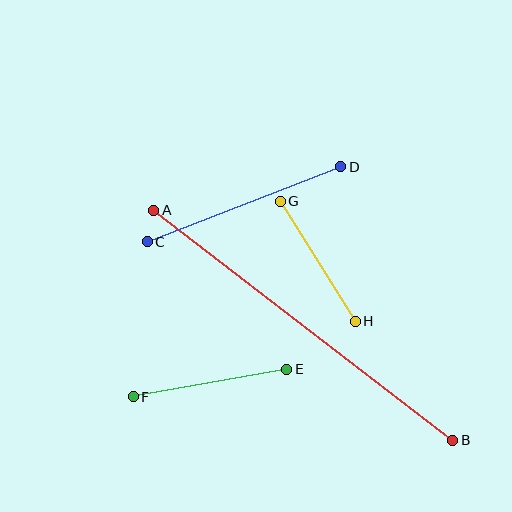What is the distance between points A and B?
The distance is approximately 378 pixels.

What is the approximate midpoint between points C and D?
The midpoint is at approximately (244, 204) pixels.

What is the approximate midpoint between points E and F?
The midpoint is at approximately (210, 383) pixels.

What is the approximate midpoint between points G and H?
The midpoint is at approximately (318, 261) pixels.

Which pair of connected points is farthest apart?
Points A and B are farthest apart.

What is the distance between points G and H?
The distance is approximately 141 pixels.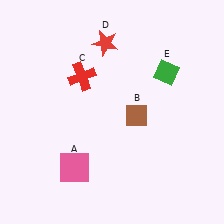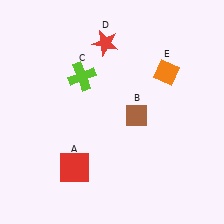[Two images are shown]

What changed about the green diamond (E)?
In Image 1, E is green. In Image 2, it changed to orange.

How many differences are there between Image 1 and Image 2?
There are 3 differences between the two images.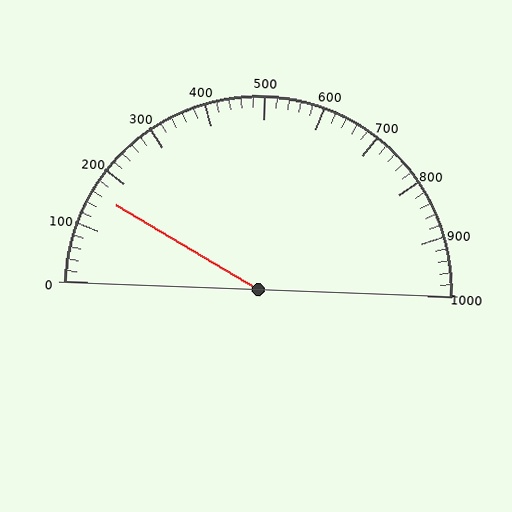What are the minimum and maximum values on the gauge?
The gauge ranges from 0 to 1000.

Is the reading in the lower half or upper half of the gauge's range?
The reading is in the lower half of the range (0 to 1000).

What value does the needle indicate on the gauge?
The needle indicates approximately 160.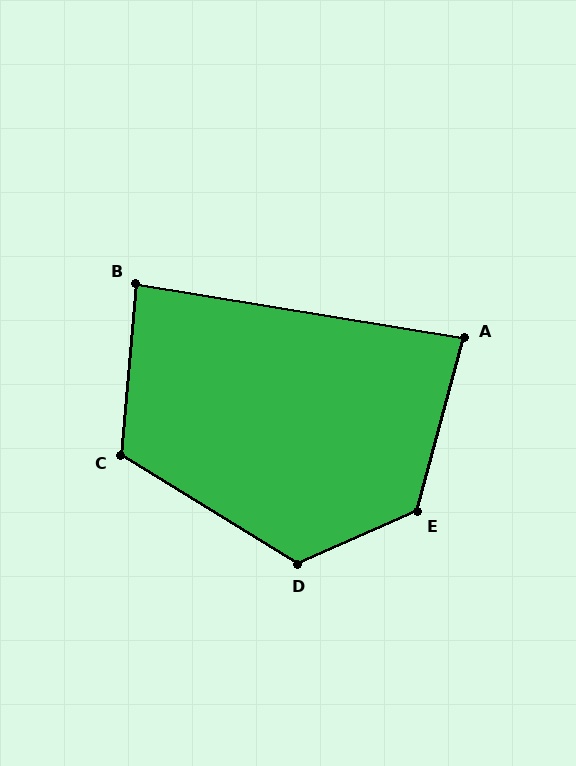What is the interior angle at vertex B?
Approximately 86 degrees (approximately right).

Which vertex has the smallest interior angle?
A, at approximately 84 degrees.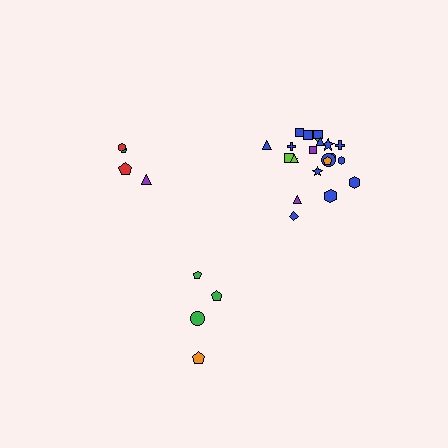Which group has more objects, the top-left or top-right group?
The top-right group.